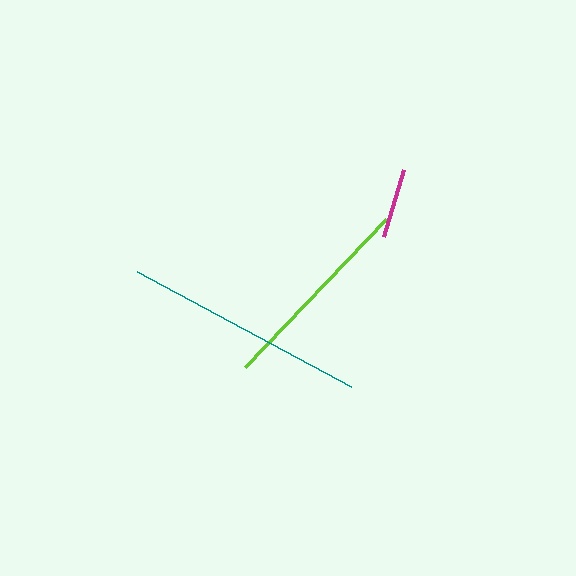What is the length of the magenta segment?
The magenta segment is approximately 70 pixels long.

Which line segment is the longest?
The teal line is the longest at approximately 243 pixels.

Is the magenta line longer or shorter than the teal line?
The teal line is longer than the magenta line.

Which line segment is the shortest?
The magenta line is the shortest at approximately 70 pixels.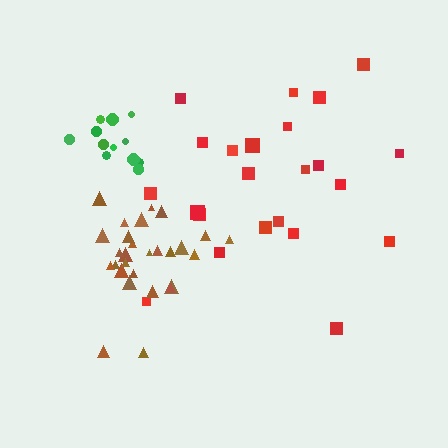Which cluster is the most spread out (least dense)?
Red.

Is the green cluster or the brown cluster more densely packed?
Brown.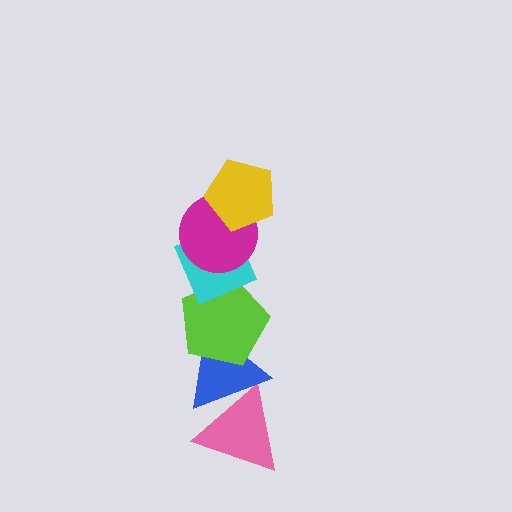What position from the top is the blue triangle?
The blue triangle is 5th from the top.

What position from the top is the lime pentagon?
The lime pentagon is 4th from the top.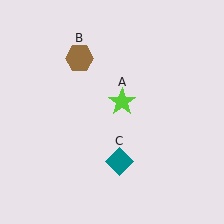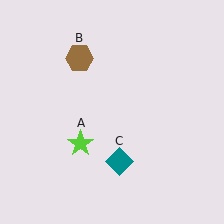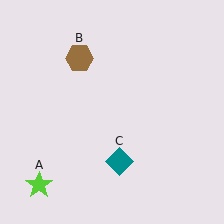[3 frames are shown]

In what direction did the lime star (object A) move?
The lime star (object A) moved down and to the left.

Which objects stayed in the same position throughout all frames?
Brown hexagon (object B) and teal diamond (object C) remained stationary.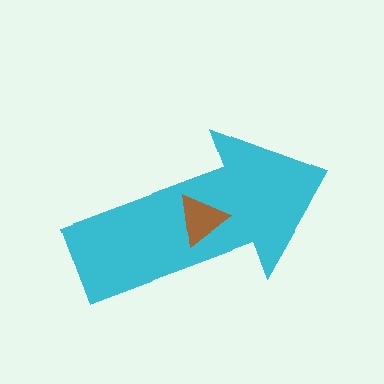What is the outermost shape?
The cyan arrow.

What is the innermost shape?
The brown triangle.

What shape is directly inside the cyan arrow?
The brown triangle.